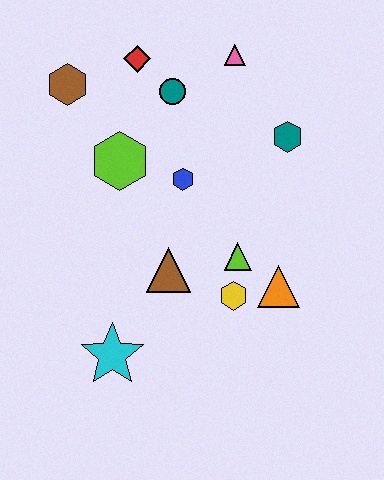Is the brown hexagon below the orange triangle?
No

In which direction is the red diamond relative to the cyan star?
The red diamond is above the cyan star.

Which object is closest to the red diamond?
The teal circle is closest to the red diamond.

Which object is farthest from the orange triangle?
The brown hexagon is farthest from the orange triangle.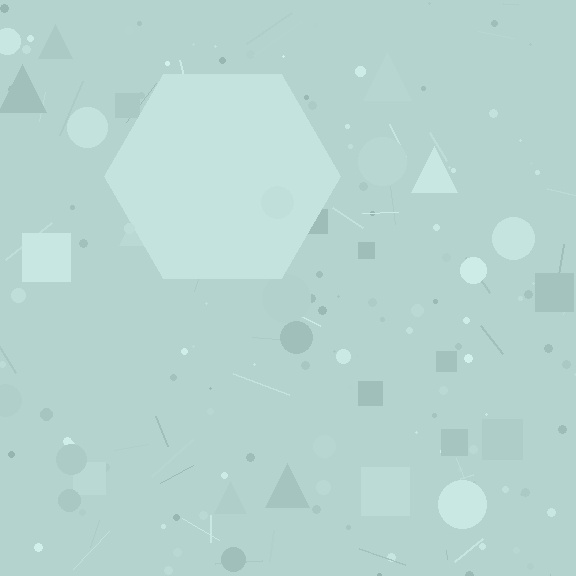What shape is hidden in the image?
A hexagon is hidden in the image.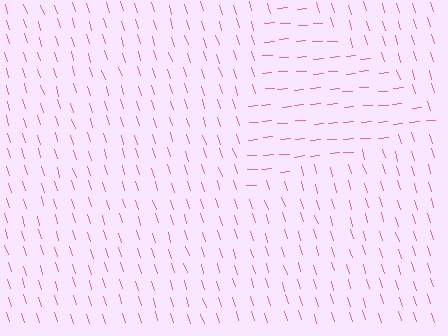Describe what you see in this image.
The image is filled with small pink line segments. A triangle region in the image has lines oriented differently from the surrounding lines, creating a visible texture boundary.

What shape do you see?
I see a triangle.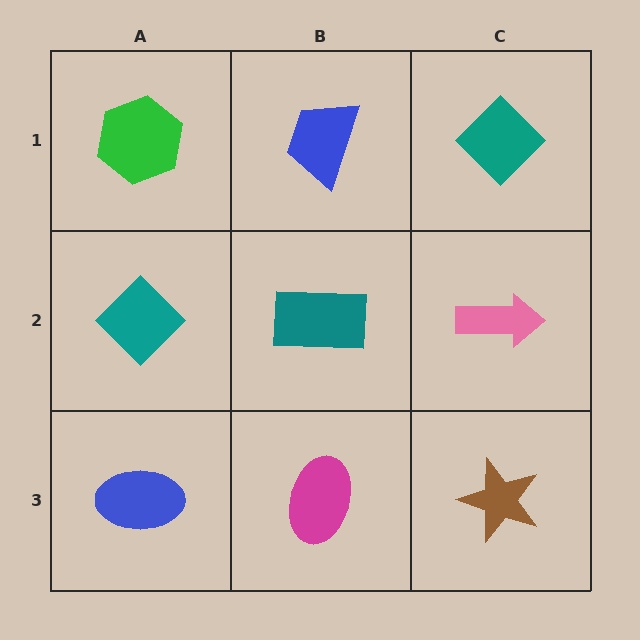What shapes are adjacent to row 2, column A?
A green hexagon (row 1, column A), a blue ellipse (row 3, column A), a teal rectangle (row 2, column B).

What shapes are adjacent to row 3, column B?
A teal rectangle (row 2, column B), a blue ellipse (row 3, column A), a brown star (row 3, column C).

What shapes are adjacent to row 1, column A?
A teal diamond (row 2, column A), a blue trapezoid (row 1, column B).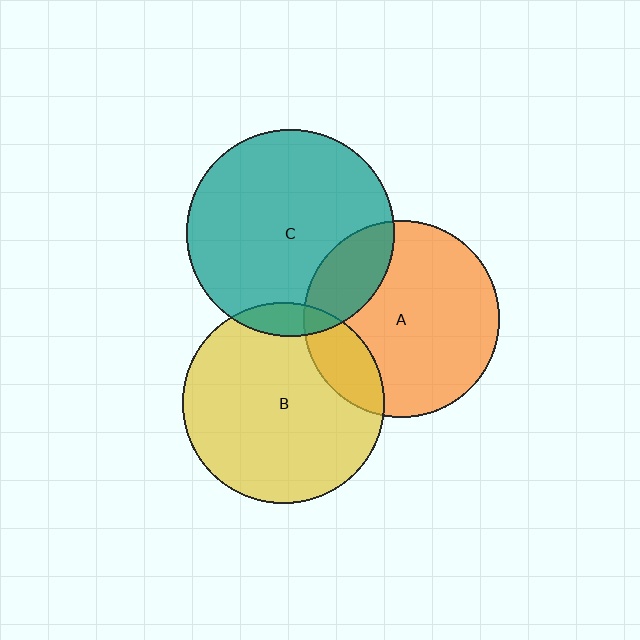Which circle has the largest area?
Circle C (teal).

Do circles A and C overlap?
Yes.